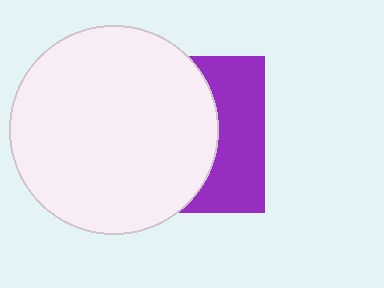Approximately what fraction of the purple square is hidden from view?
Roughly 64% of the purple square is hidden behind the white circle.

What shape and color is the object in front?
The object in front is a white circle.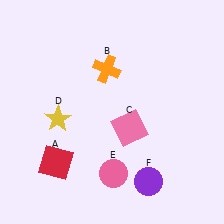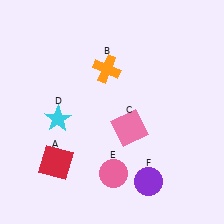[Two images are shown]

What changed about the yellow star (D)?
In Image 1, D is yellow. In Image 2, it changed to cyan.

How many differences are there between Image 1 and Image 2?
There is 1 difference between the two images.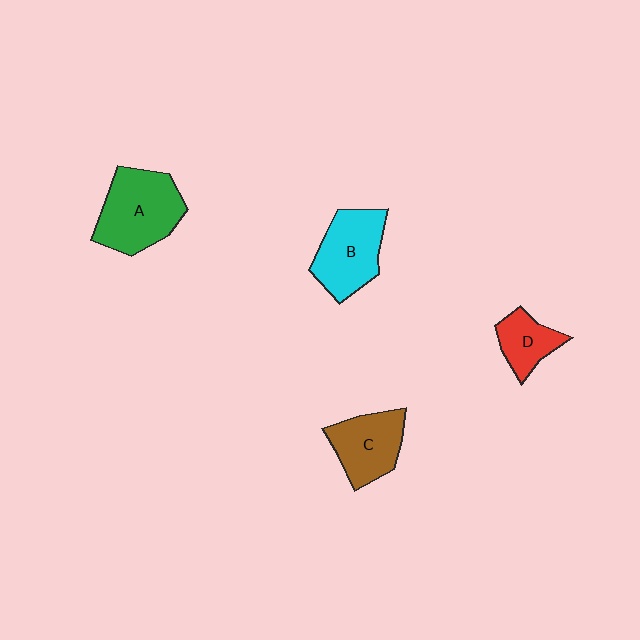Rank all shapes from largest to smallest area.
From largest to smallest: A (green), B (cyan), C (brown), D (red).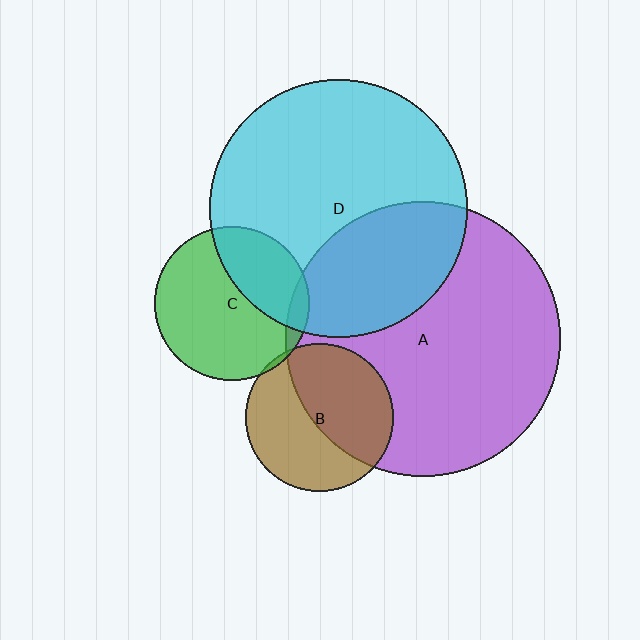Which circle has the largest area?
Circle A (purple).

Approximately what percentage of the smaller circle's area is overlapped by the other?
Approximately 35%.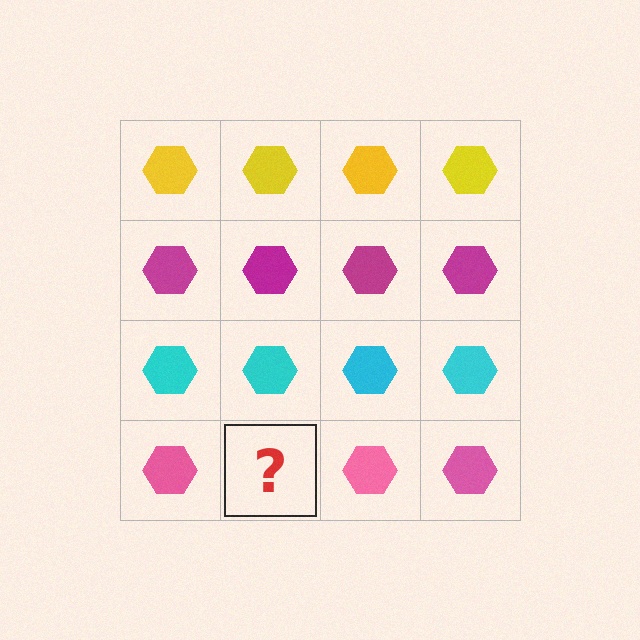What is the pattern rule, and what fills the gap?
The rule is that each row has a consistent color. The gap should be filled with a pink hexagon.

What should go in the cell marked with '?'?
The missing cell should contain a pink hexagon.